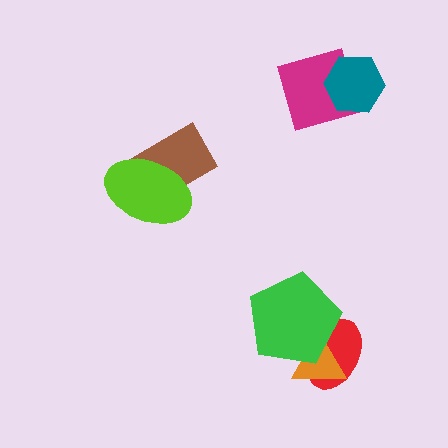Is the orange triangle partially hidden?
Yes, it is partially covered by another shape.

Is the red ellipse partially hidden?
Yes, it is partially covered by another shape.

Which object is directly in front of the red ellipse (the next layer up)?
The orange triangle is directly in front of the red ellipse.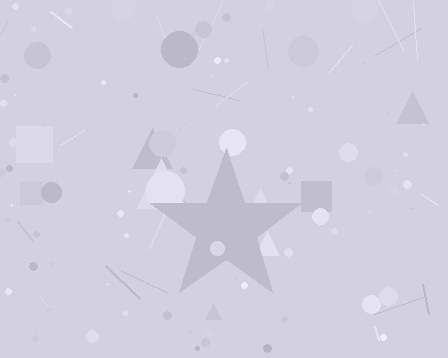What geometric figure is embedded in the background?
A star is embedded in the background.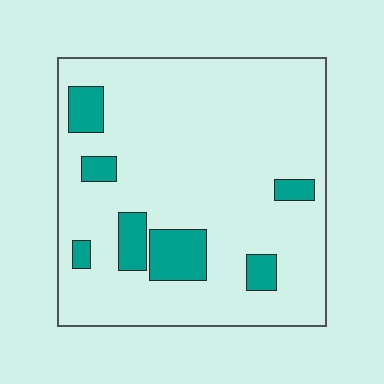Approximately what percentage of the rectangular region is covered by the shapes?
Approximately 15%.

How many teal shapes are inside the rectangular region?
7.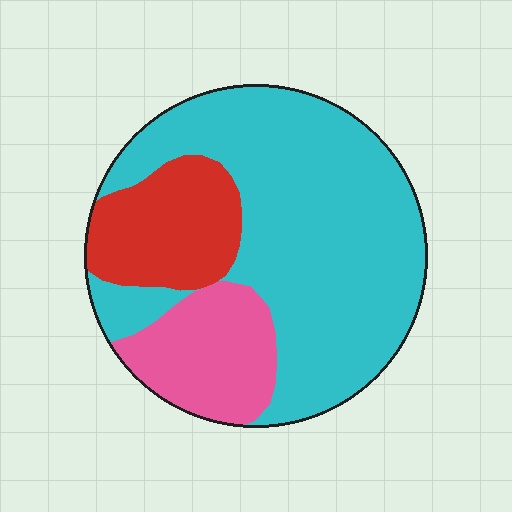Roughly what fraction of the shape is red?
Red covers roughly 20% of the shape.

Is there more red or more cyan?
Cyan.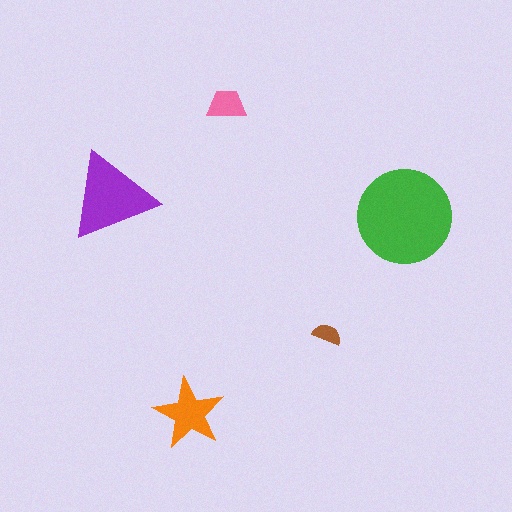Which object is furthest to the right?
The green circle is rightmost.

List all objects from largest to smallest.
The green circle, the purple triangle, the orange star, the pink trapezoid, the brown semicircle.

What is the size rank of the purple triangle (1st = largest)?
2nd.